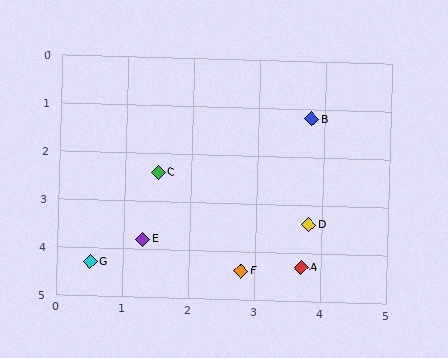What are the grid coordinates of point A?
Point A is at approximately (3.7, 4.3).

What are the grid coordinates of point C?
Point C is at approximately (1.5, 2.4).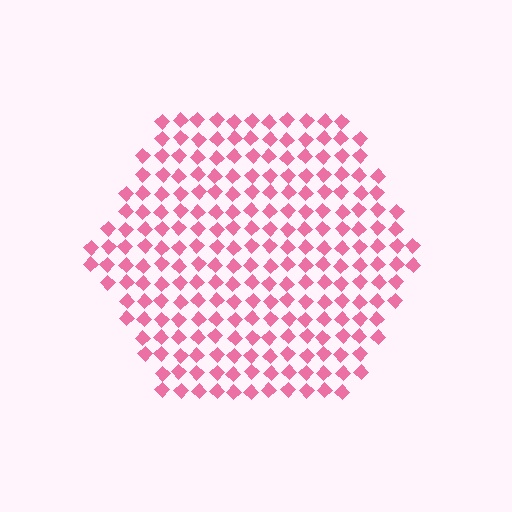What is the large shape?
The large shape is a hexagon.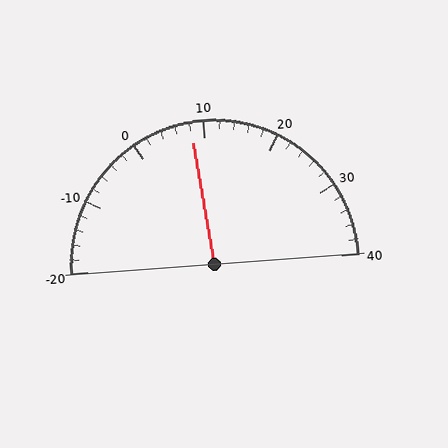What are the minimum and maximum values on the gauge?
The gauge ranges from -20 to 40.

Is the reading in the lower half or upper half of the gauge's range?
The reading is in the lower half of the range (-20 to 40).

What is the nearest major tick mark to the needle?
The nearest major tick mark is 10.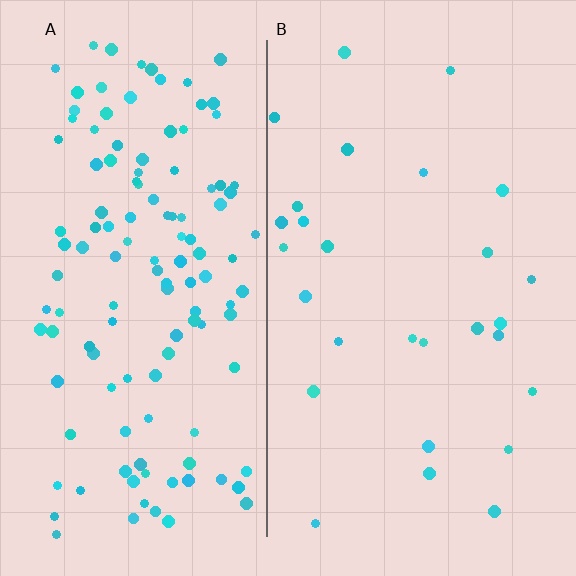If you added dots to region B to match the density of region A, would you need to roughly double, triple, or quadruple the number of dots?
Approximately quadruple.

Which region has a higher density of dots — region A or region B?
A (the left).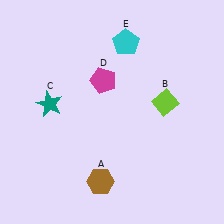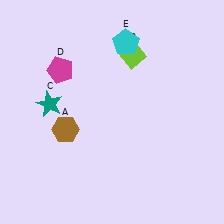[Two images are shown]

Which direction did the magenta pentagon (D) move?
The magenta pentagon (D) moved left.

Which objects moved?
The objects that moved are: the brown hexagon (A), the lime diamond (B), the magenta pentagon (D).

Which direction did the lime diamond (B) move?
The lime diamond (B) moved up.